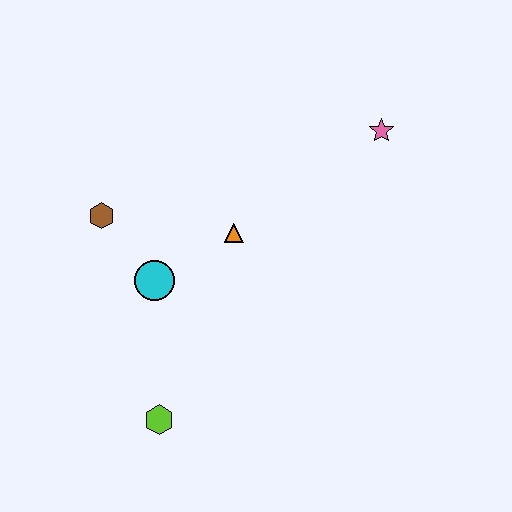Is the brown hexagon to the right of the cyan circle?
No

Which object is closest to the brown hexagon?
The cyan circle is closest to the brown hexagon.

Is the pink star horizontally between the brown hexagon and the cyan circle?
No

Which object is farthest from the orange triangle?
The lime hexagon is farthest from the orange triangle.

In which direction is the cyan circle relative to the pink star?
The cyan circle is to the left of the pink star.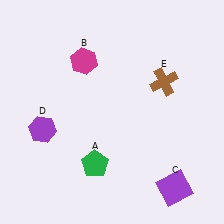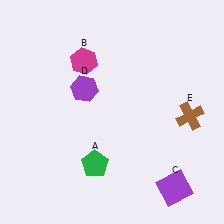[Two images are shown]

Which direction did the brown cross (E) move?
The brown cross (E) moved down.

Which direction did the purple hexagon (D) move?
The purple hexagon (D) moved right.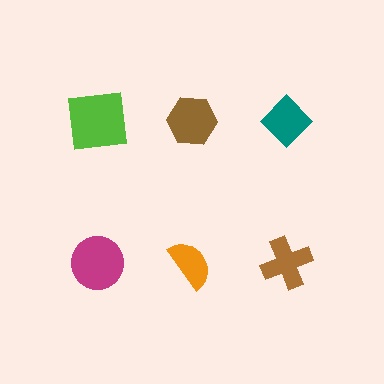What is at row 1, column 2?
A brown hexagon.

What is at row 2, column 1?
A magenta circle.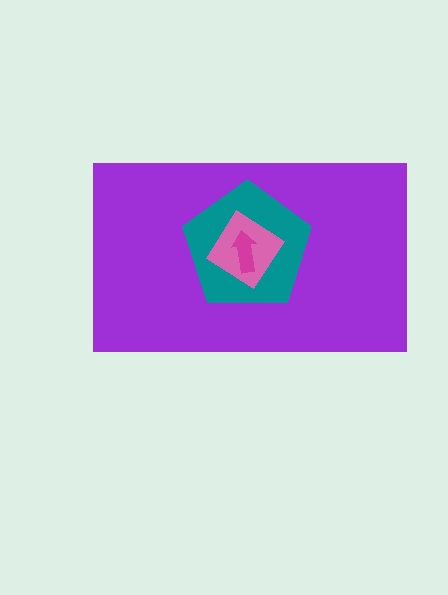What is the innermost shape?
The magenta arrow.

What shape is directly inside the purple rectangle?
The teal pentagon.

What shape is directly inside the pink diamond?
The magenta arrow.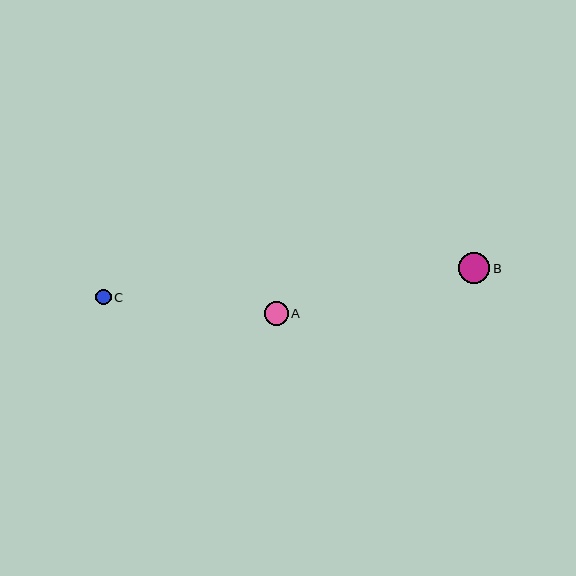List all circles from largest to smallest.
From largest to smallest: B, A, C.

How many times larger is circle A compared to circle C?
Circle A is approximately 1.5 times the size of circle C.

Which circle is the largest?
Circle B is the largest with a size of approximately 31 pixels.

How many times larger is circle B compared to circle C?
Circle B is approximately 2.0 times the size of circle C.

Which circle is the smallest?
Circle C is the smallest with a size of approximately 16 pixels.